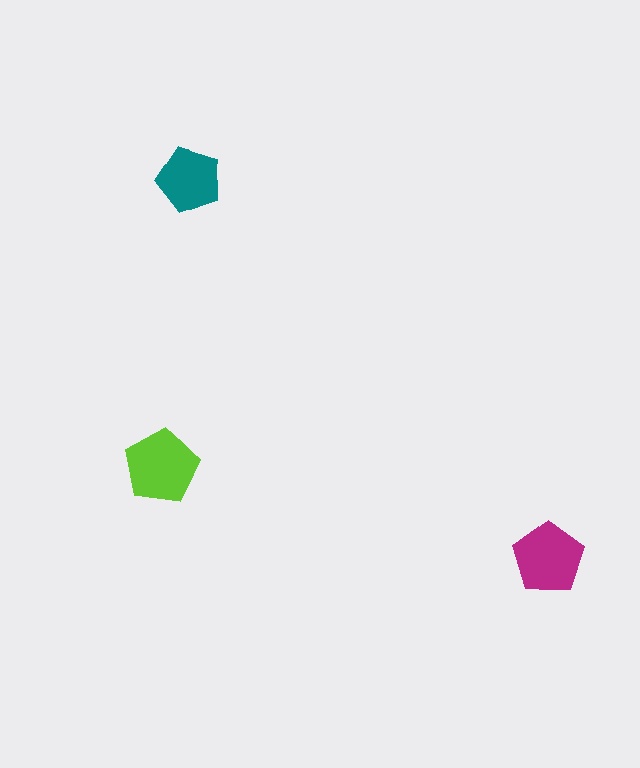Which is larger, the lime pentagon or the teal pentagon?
The lime one.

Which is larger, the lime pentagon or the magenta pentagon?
The lime one.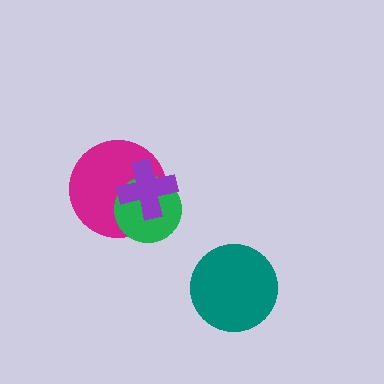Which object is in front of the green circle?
The purple cross is in front of the green circle.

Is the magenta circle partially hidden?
Yes, it is partially covered by another shape.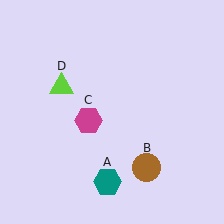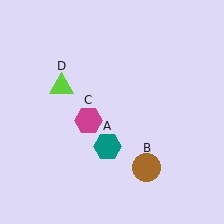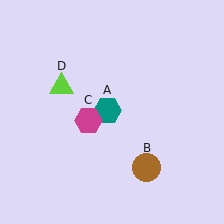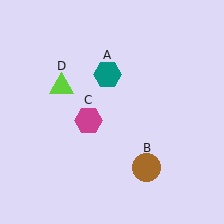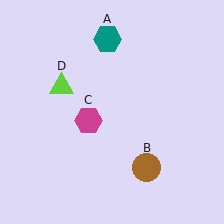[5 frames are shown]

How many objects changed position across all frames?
1 object changed position: teal hexagon (object A).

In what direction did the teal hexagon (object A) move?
The teal hexagon (object A) moved up.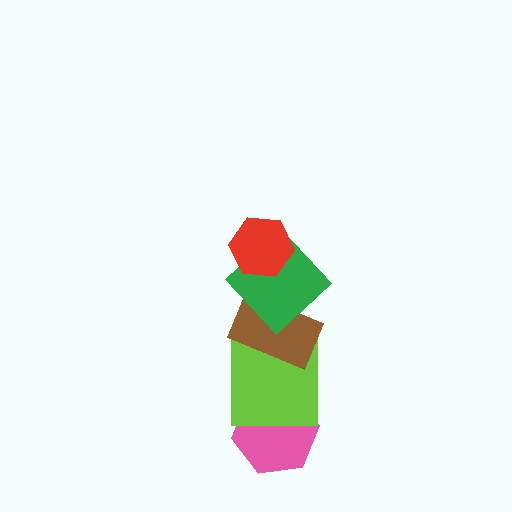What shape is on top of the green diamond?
The red hexagon is on top of the green diamond.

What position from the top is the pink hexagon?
The pink hexagon is 5th from the top.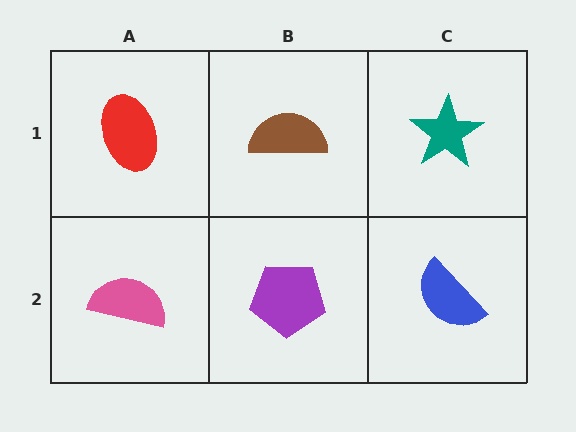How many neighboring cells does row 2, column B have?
3.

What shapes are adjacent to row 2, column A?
A red ellipse (row 1, column A), a purple pentagon (row 2, column B).